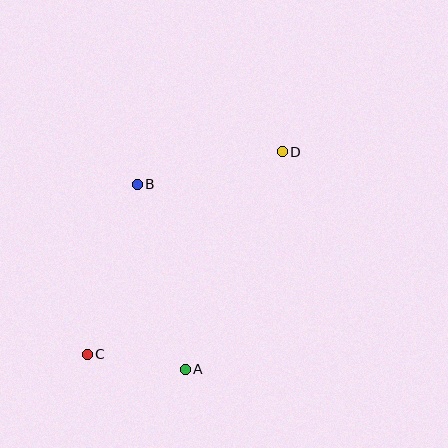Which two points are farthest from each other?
Points C and D are farthest from each other.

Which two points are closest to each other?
Points A and C are closest to each other.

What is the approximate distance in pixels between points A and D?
The distance between A and D is approximately 238 pixels.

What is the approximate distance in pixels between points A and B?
The distance between A and B is approximately 191 pixels.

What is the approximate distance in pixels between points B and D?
The distance between B and D is approximately 148 pixels.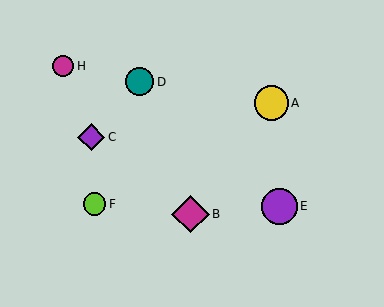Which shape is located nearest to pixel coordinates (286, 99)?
The yellow circle (labeled A) at (271, 103) is nearest to that location.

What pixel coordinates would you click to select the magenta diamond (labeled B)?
Click at (191, 214) to select the magenta diamond B.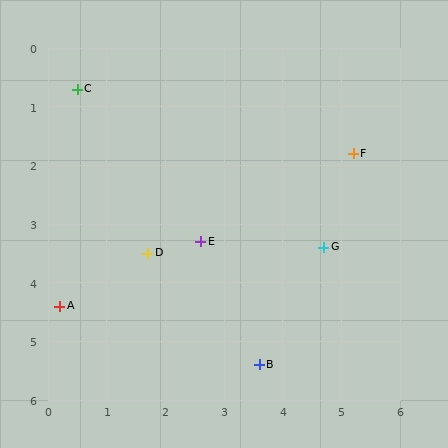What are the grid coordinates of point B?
Point B is at approximately (3.6, 5.4).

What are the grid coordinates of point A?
Point A is at approximately (0.2, 4.4).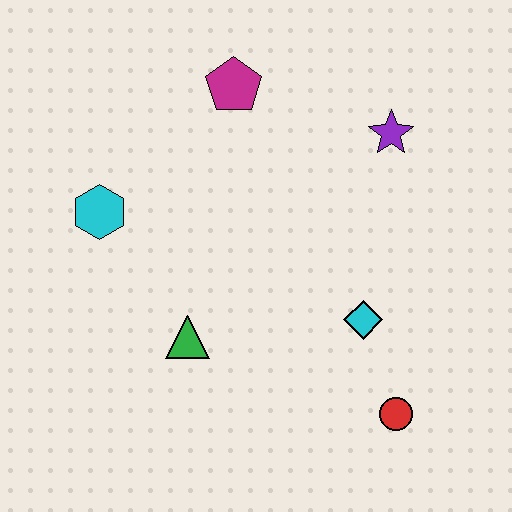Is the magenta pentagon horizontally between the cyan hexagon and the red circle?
Yes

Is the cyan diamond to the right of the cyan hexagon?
Yes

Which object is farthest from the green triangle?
The purple star is farthest from the green triangle.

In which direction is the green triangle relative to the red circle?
The green triangle is to the left of the red circle.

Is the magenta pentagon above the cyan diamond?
Yes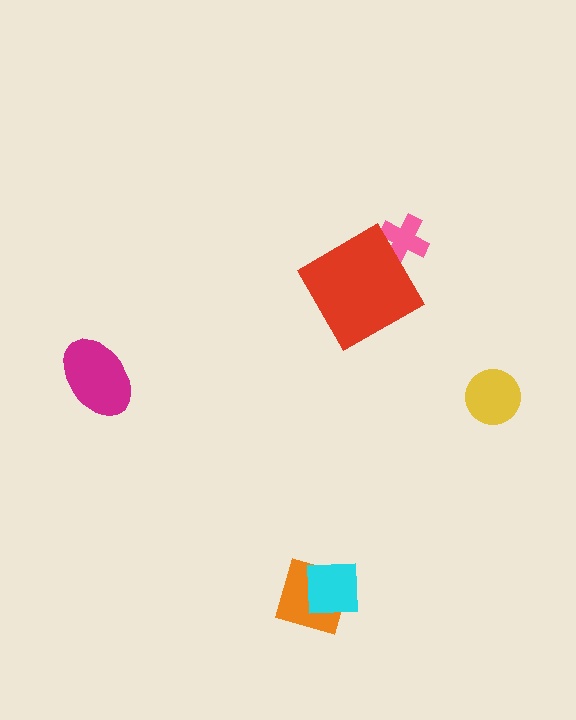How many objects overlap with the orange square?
1 object overlaps with the orange square.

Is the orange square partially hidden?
Yes, it is partially covered by another shape.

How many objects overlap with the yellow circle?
0 objects overlap with the yellow circle.